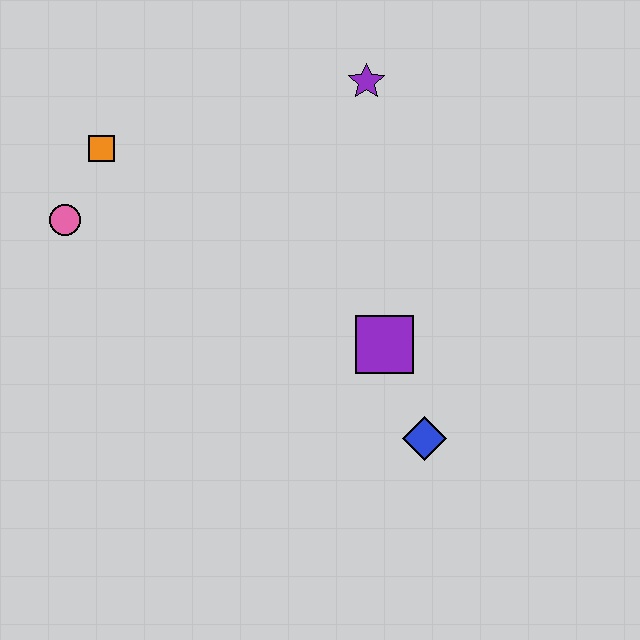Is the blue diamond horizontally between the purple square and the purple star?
No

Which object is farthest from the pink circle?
The blue diamond is farthest from the pink circle.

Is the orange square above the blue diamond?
Yes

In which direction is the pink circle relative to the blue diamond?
The pink circle is to the left of the blue diamond.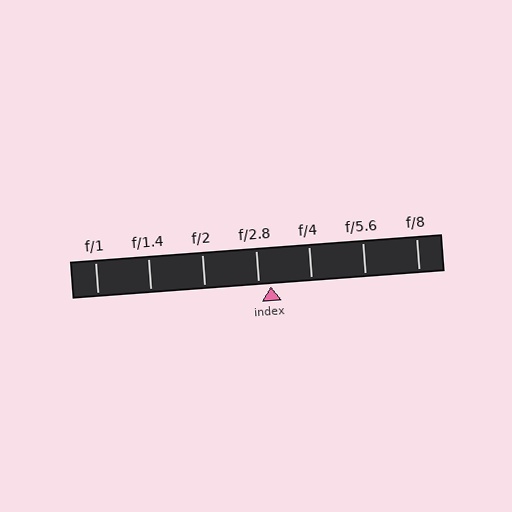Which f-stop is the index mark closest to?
The index mark is closest to f/2.8.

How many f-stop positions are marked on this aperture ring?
There are 7 f-stop positions marked.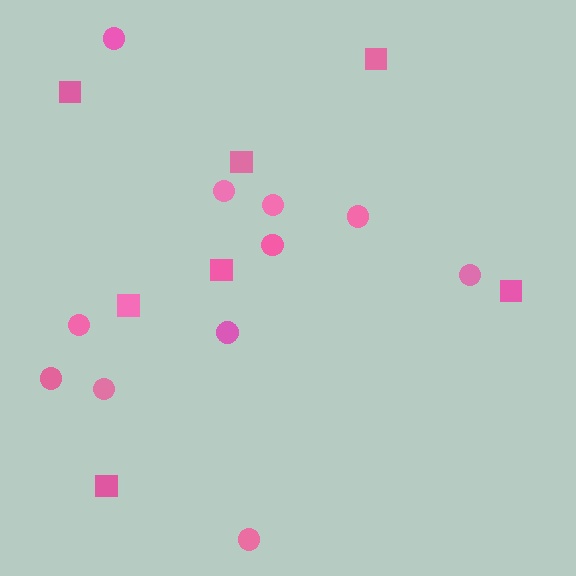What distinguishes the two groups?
There are 2 groups: one group of circles (11) and one group of squares (7).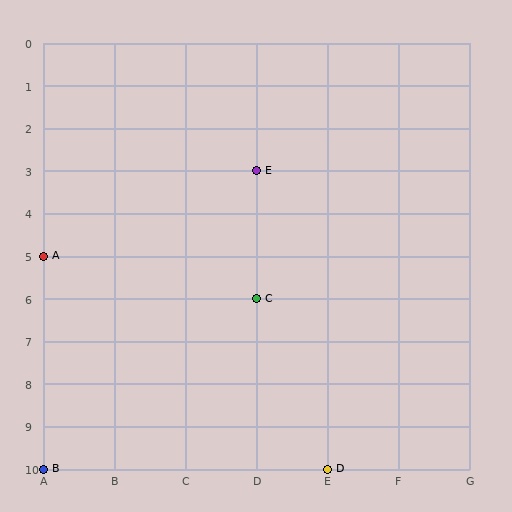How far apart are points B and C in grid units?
Points B and C are 3 columns and 4 rows apart (about 5.0 grid units diagonally).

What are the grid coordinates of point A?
Point A is at grid coordinates (A, 5).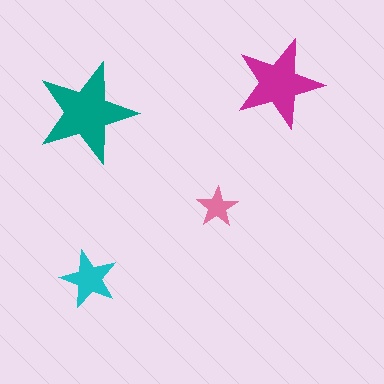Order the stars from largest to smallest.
the teal one, the magenta one, the cyan one, the pink one.